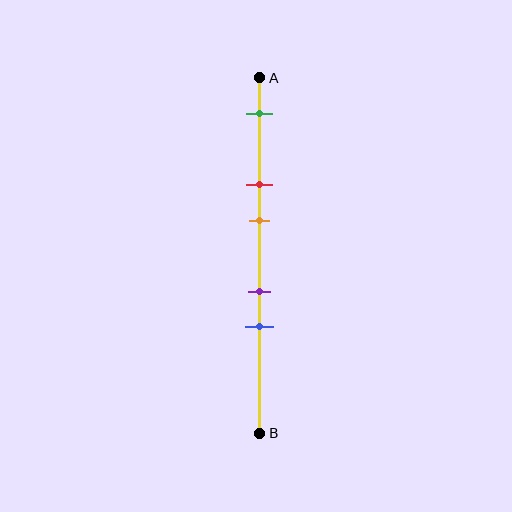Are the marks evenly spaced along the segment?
No, the marks are not evenly spaced.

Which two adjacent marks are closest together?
The purple and blue marks are the closest adjacent pair.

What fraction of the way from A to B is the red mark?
The red mark is approximately 30% (0.3) of the way from A to B.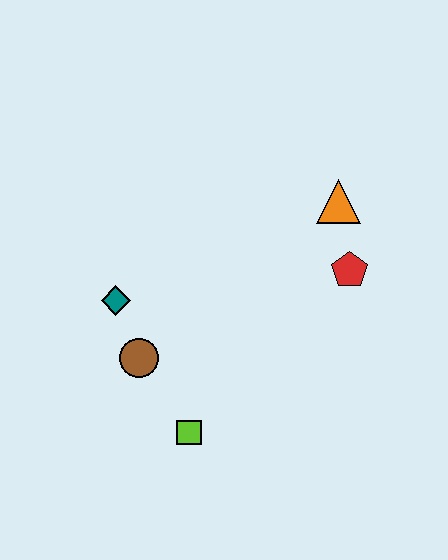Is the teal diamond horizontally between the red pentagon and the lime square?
No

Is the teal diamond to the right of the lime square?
No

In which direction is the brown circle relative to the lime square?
The brown circle is above the lime square.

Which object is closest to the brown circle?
The teal diamond is closest to the brown circle.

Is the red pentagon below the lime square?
No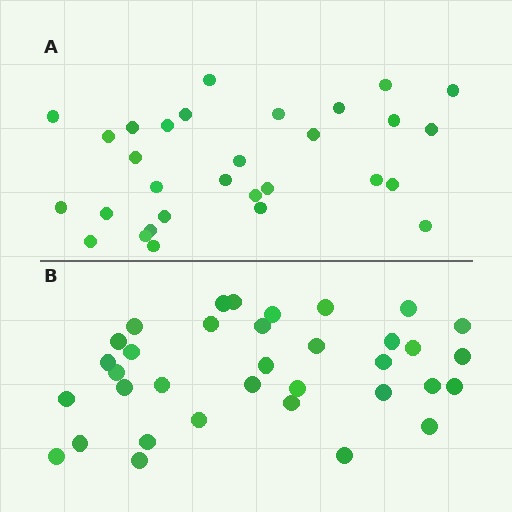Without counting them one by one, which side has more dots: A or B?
Region B (the bottom region) has more dots.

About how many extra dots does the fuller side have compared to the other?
Region B has about 5 more dots than region A.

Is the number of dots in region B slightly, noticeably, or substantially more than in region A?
Region B has only slightly more — the two regions are fairly close. The ratio is roughly 1.2 to 1.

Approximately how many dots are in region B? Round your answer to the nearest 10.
About 40 dots. (The exact count is 35, which rounds to 40.)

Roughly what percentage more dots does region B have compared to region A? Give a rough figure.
About 15% more.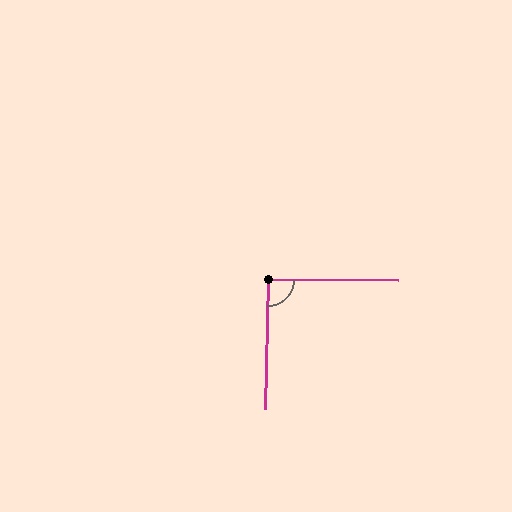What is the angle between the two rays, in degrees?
Approximately 91 degrees.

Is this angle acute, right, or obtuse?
It is approximately a right angle.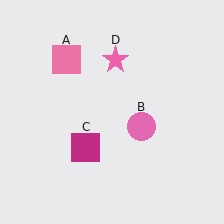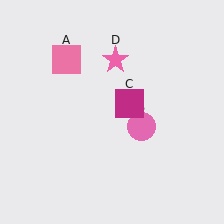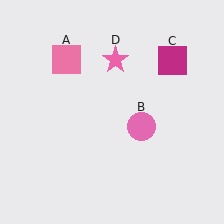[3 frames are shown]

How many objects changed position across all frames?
1 object changed position: magenta square (object C).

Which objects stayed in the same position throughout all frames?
Pink square (object A) and pink circle (object B) and pink star (object D) remained stationary.